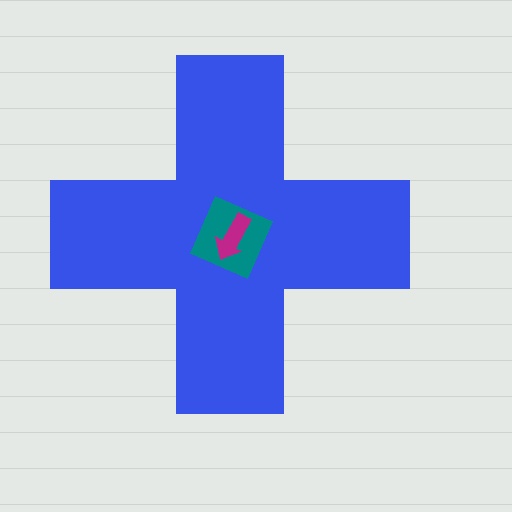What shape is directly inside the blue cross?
The teal square.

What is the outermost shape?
The blue cross.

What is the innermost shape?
The magenta arrow.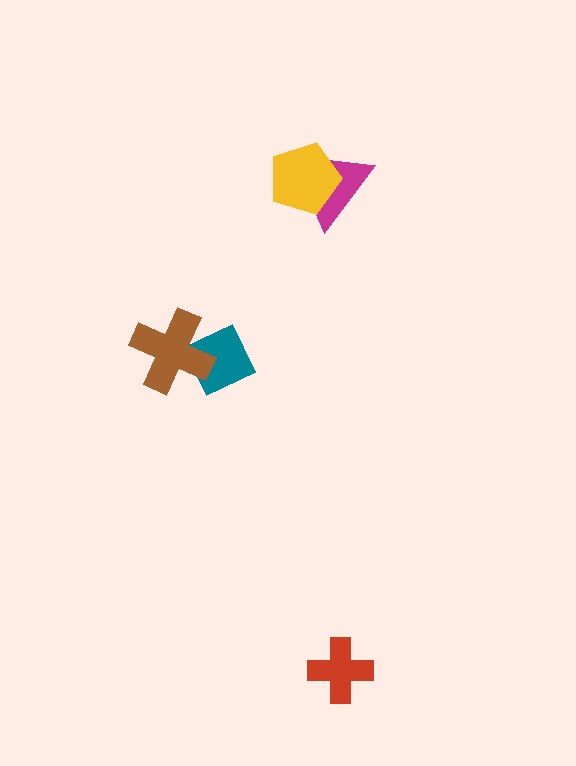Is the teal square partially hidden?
Yes, it is partially covered by another shape.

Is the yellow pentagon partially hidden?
No, no other shape covers it.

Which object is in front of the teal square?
The brown cross is in front of the teal square.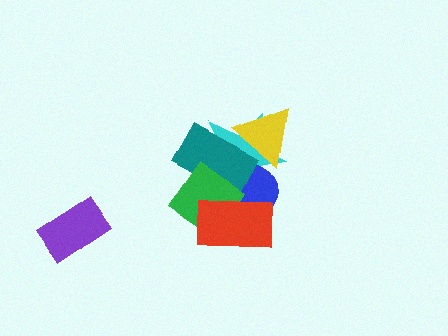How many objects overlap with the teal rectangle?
5 objects overlap with the teal rectangle.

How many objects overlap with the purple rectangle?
0 objects overlap with the purple rectangle.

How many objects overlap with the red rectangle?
4 objects overlap with the red rectangle.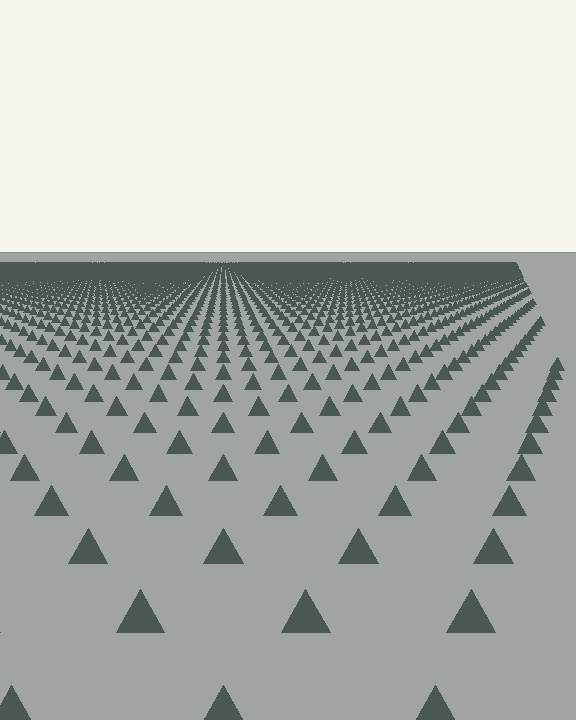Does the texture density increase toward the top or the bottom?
Density increases toward the top.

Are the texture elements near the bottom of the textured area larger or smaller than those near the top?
Larger. Near the bottom, elements are closer to the viewer and appear at a bigger on-screen size.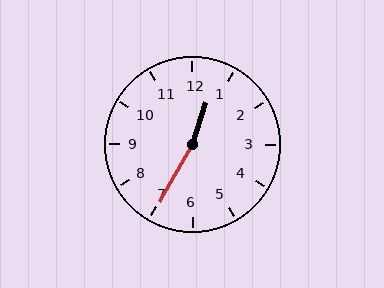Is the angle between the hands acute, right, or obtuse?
It is obtuse.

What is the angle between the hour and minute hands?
Approximately 168 degrees.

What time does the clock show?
12:35.